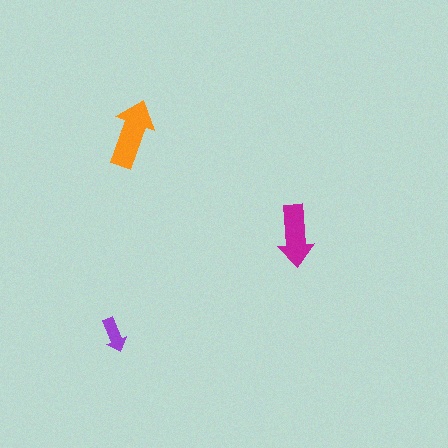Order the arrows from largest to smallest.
the orange one, the magenta one, the purple one.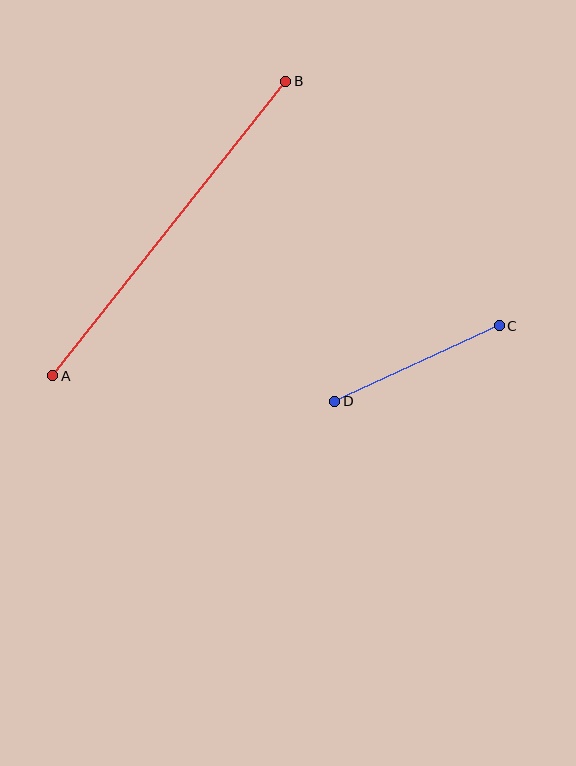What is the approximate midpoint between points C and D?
The midpoint is at approximately (417, 364) pixels.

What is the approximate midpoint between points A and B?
The midpoint is at approximately (169, 228) pixels.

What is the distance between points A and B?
The distance is approximately 376 pixels.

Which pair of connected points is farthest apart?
Points A and B are farthest apart.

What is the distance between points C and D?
The distance is approximately 181 pixels.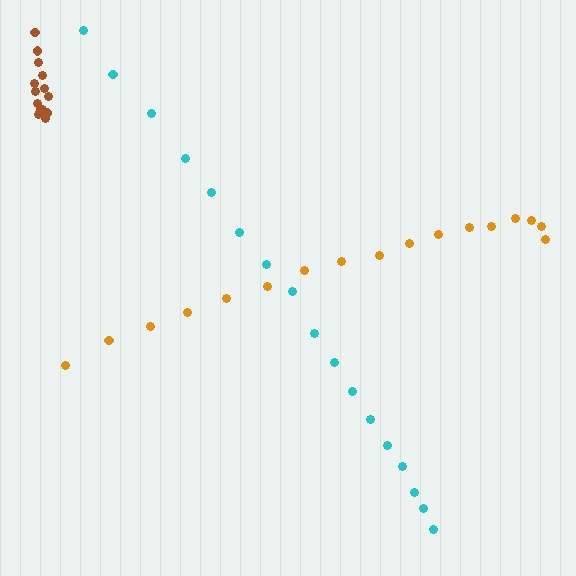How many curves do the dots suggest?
There are 3 distinct paths.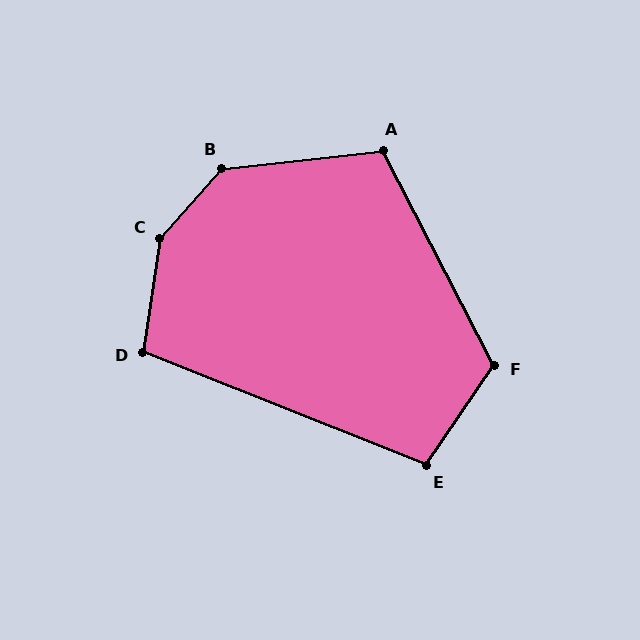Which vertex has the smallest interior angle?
E, at approximately 102 degrees.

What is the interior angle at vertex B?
Approximately 138 degrees (obtuse).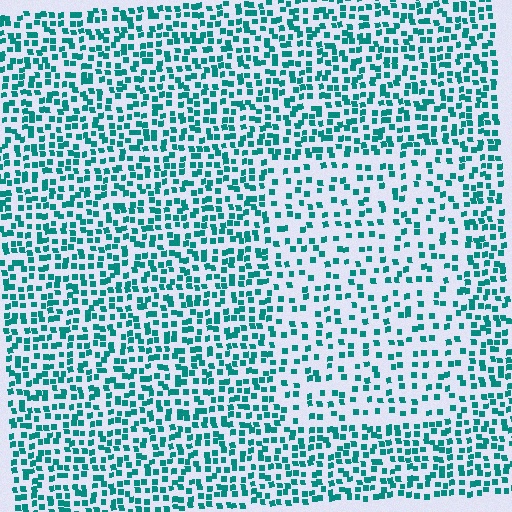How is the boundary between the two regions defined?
The boundary is defined by a change in element density (approximately 1.8x ratio). All elements are the same color, size, and shape.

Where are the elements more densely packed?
The elements are more densely packed outside the rectangle boundary.